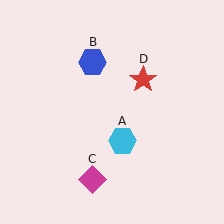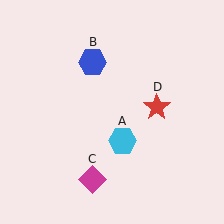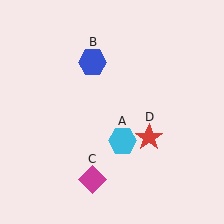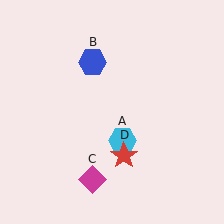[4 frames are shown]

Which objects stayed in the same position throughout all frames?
Cyan hexagon (object A) and blue hexagon (object B) and magenta diamond (object C) remained stationary.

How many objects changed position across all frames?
1 object changed position: red star (object D).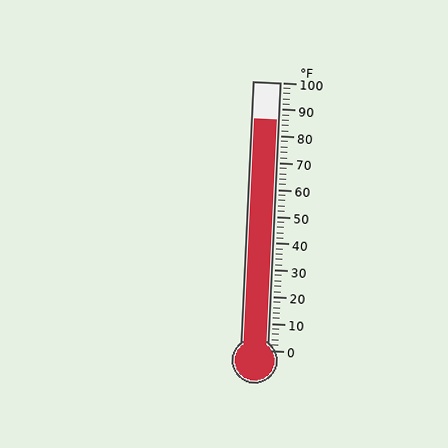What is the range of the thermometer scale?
The thermometer scale ranges from 0°F to 100°F.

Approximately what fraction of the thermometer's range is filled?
The thermometer is filled to approximately 85% of its range.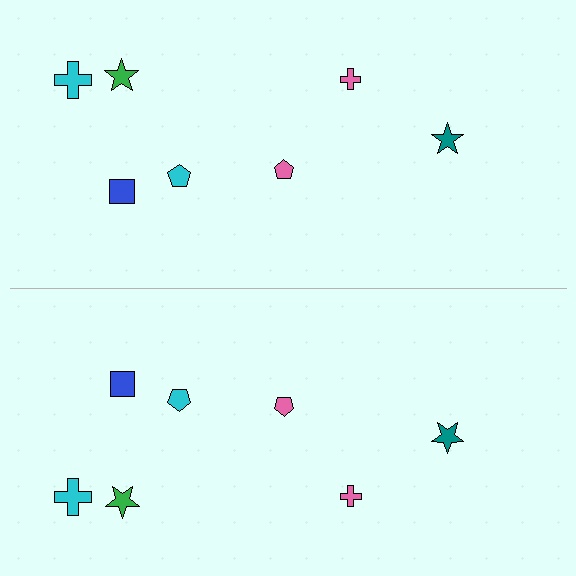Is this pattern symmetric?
Yes, this pattern has bilateral (reflection) symmetry.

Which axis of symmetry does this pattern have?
The pattern has a horizontal axis of symmetry running through the center of the image.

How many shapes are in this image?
There are 14 shapes in this image.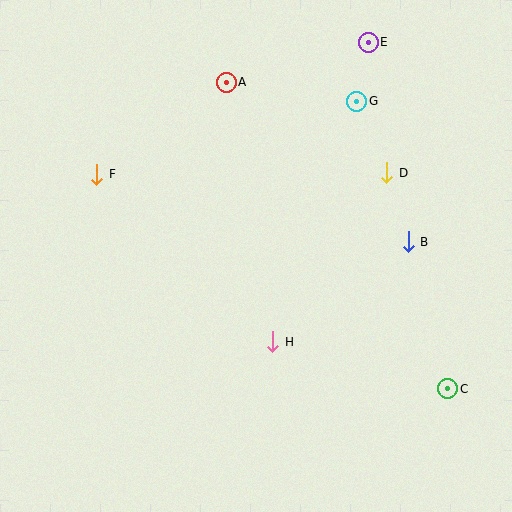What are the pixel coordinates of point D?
Point D is at (387, 173).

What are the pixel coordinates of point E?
Point E is at (368, 42).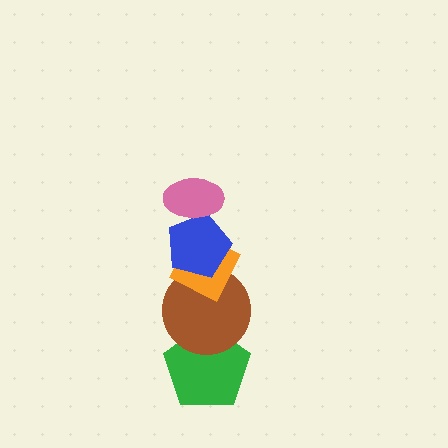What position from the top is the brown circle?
The brown circle is 4th from the top.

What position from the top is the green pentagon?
The green pentagon is 5th from the top.